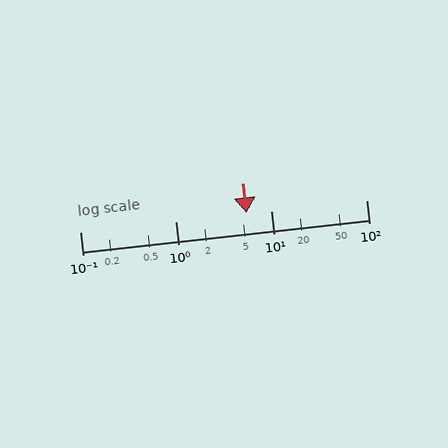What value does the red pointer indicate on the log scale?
The pointer indicates approximately 5.6.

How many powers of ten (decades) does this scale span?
The scale spans 3 decades, from 0.1 to 100.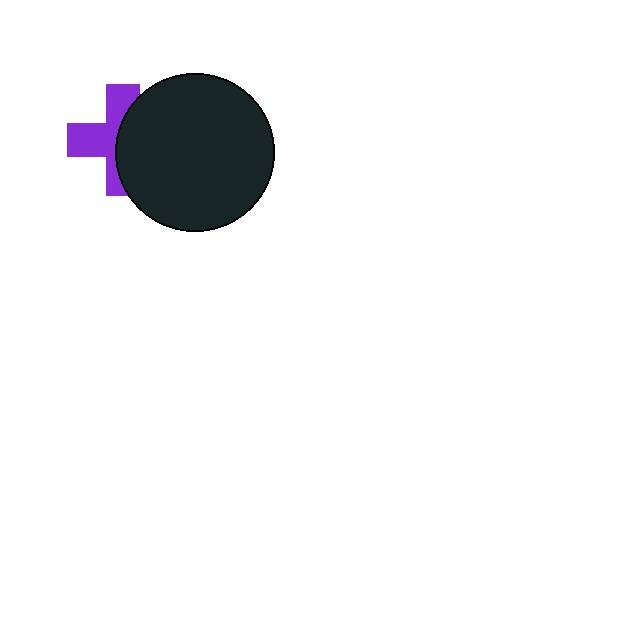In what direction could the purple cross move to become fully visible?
The purple cross could move left. That would shift it out from behind the black circle entirely.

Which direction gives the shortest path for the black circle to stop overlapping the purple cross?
Moving right gives the shortest separation.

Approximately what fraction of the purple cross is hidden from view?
Roughly 49% of the purple cross is hidden behind the black circle.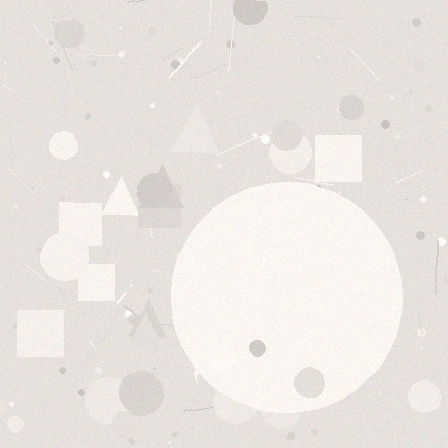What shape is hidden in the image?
A circle is hidden in the image.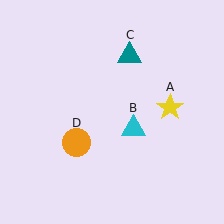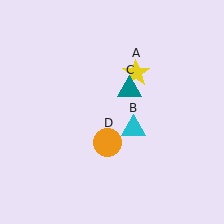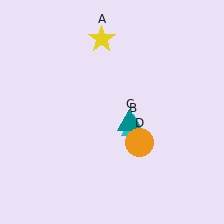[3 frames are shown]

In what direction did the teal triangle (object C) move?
The teal triangle (object C) moved down.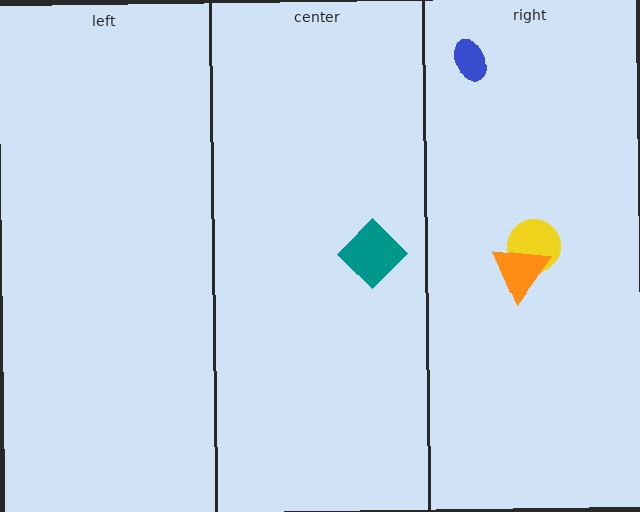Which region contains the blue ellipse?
The right region.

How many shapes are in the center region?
1.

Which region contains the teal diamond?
The center region.